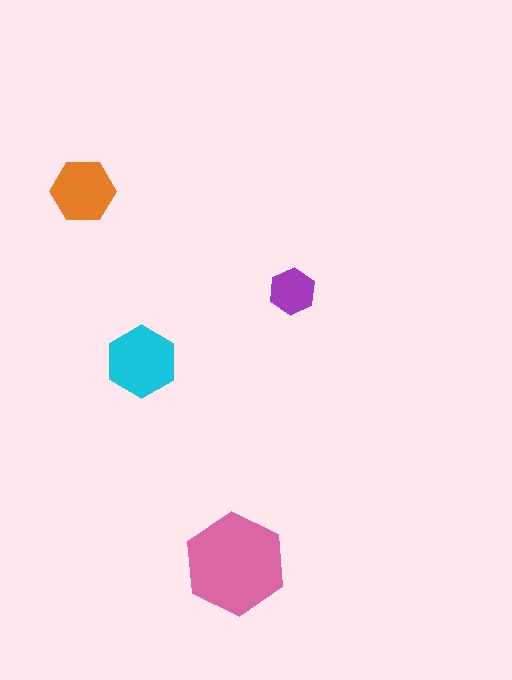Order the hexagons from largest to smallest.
the pink one, the cyan one, the orange one, the purple one.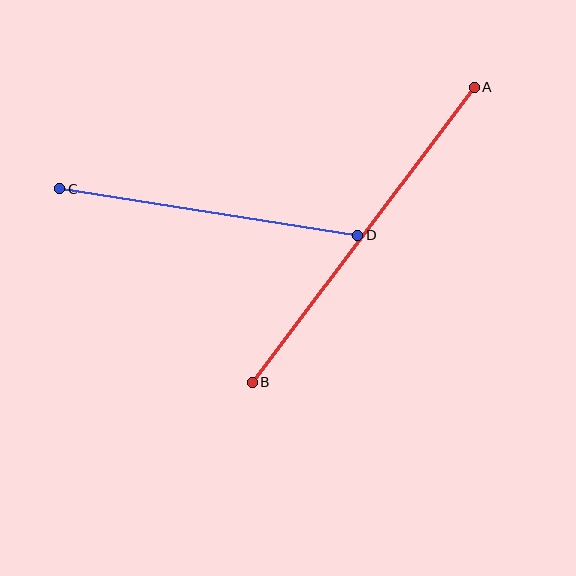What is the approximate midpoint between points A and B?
The midpoint is at approximately (363, 235) pixels.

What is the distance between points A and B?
The distance is approximately 369 pixels.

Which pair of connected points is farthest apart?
Points A and B are farthest apart.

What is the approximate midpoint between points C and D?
The midpoint is at approximately (209, 212) pixels.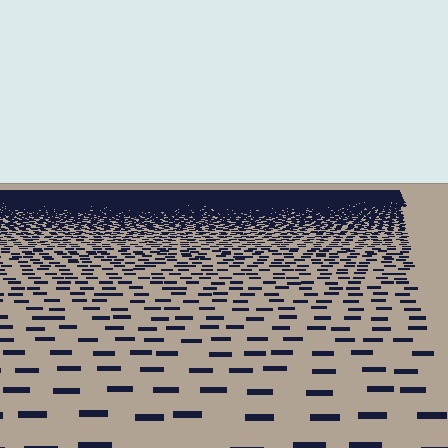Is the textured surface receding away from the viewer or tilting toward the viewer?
The surface is receding away from the viewer. Texture elements get smaller and denser toward the top.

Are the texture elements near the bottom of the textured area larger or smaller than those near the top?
Larger. Near the bottom, elements are closer to the viewer and appear at a bigger on-screen size.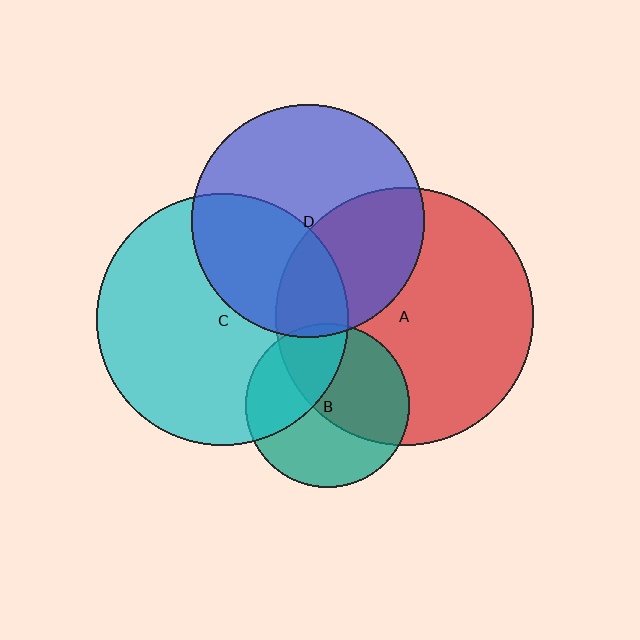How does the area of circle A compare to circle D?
Approximately 1.2 times.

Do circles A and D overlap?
Yes.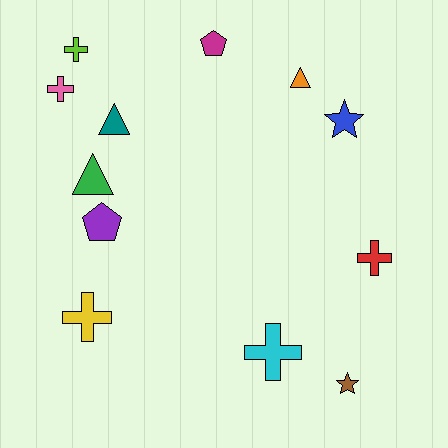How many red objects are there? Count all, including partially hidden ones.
There is 1 red object.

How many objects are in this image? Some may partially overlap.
There are 12 objects.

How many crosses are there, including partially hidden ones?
There are 5 crosses.